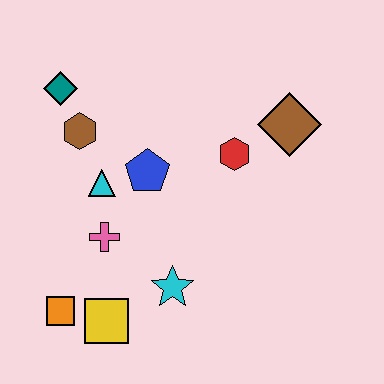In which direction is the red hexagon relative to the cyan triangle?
The red hexagon is to the right of the cyan triangle.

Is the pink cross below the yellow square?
No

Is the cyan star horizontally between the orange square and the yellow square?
No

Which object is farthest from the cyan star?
The teal diamond is farthest from the cyan star.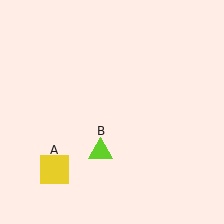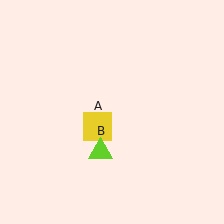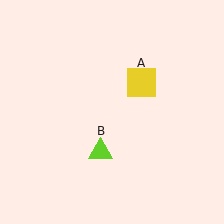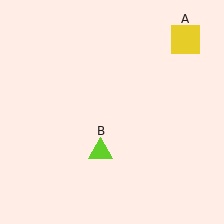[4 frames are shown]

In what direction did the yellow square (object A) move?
The yellow square (object A) moved up and to the right.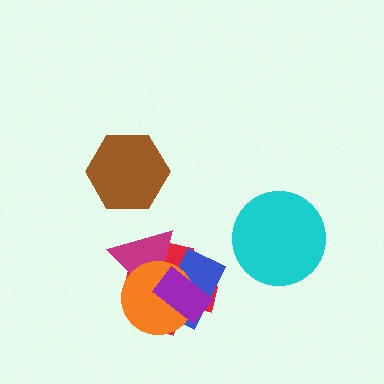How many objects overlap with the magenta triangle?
4 objects overlap with the magenta triangle.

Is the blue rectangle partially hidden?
Yes, it is partially covered by another shape.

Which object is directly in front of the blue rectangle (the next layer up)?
The magenta triangle is directly in front of the blue rectangle.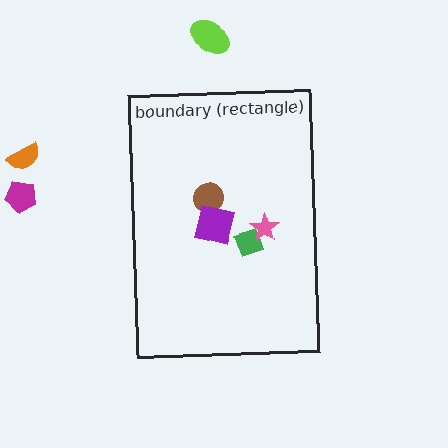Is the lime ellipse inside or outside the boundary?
Outside.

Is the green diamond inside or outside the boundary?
Inside.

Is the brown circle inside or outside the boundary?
Inside.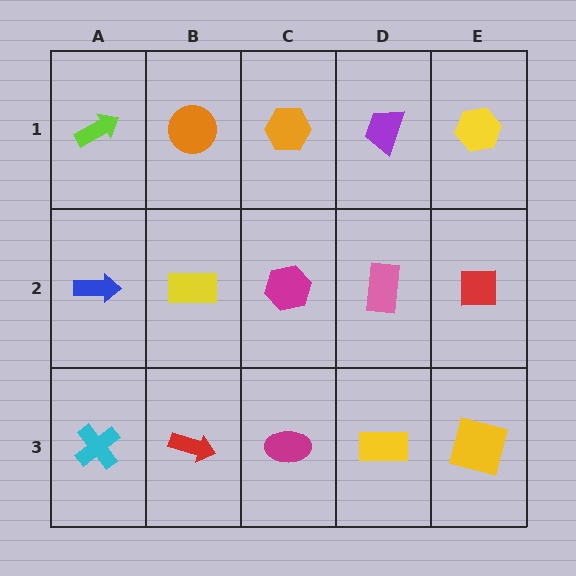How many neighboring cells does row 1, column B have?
3.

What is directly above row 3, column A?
A blue arrow.